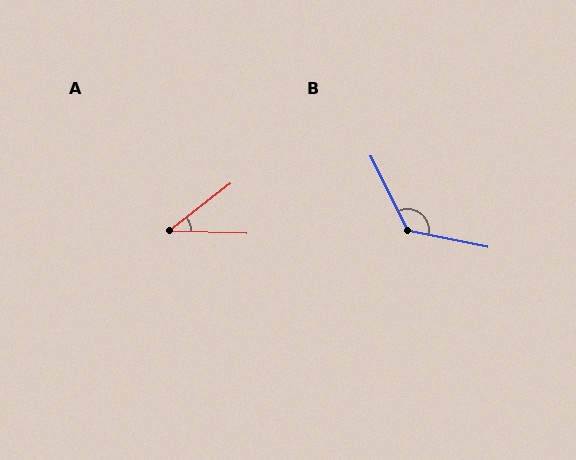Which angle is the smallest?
A, at approximately 39 degrees.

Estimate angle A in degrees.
Approximately 39 degrees.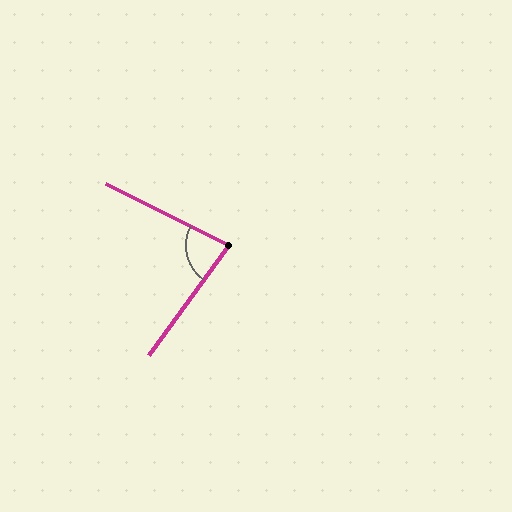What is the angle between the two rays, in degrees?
Approximately 80 degrees.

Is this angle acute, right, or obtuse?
It is acute.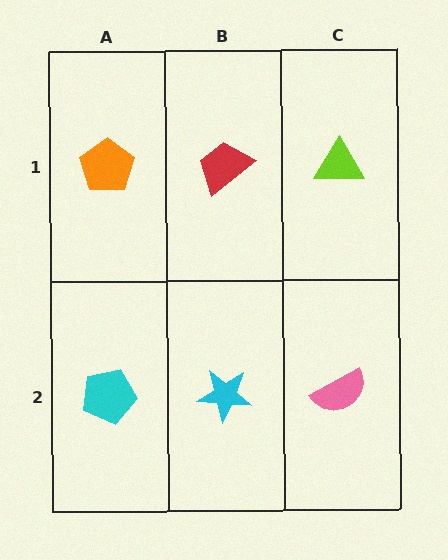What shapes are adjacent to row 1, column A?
A cyan pentagon (row 2, column A), a red trapezoid (row 1, column B).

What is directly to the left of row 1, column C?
A red trapezoid.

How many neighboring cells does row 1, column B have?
3.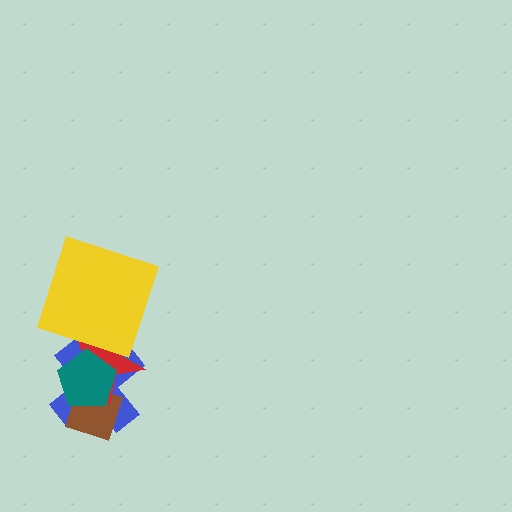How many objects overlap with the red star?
4 objects overlap with the red star.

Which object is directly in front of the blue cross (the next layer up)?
The brown diamond is directly in front of the blue cross.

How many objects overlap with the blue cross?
3 objects overlap with the blue cross.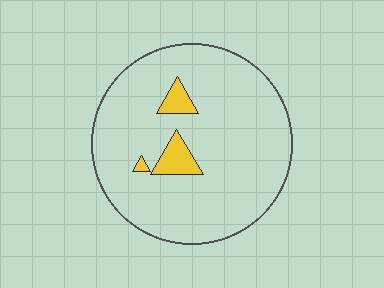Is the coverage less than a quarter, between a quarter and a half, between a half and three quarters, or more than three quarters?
Less than a quarter.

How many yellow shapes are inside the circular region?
3.